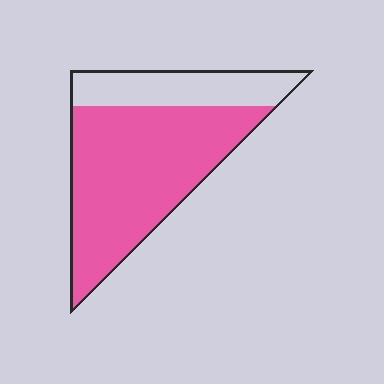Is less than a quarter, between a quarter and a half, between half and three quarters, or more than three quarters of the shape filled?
Between half and three quarters.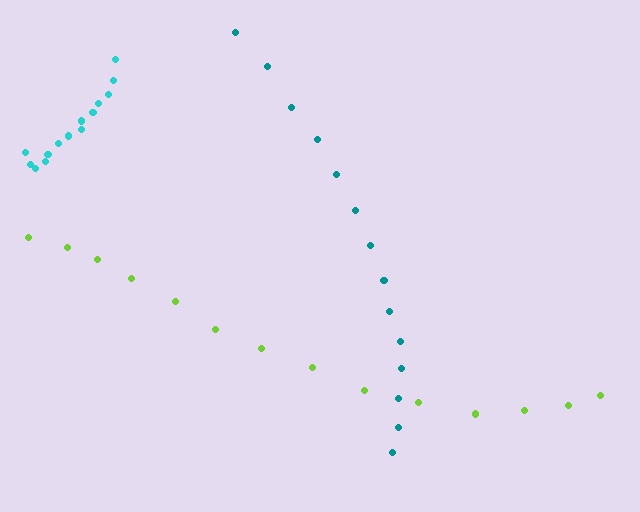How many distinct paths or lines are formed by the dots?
There are 3 distinct paths.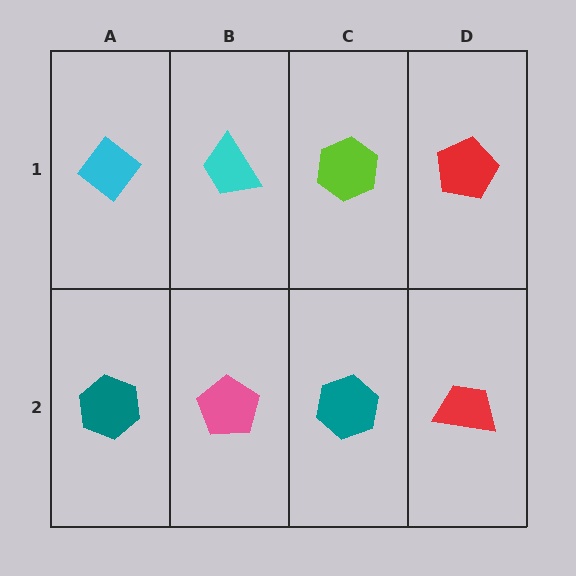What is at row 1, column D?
A red pentagon.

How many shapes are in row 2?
4 shapes.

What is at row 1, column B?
A cyan trapezoid.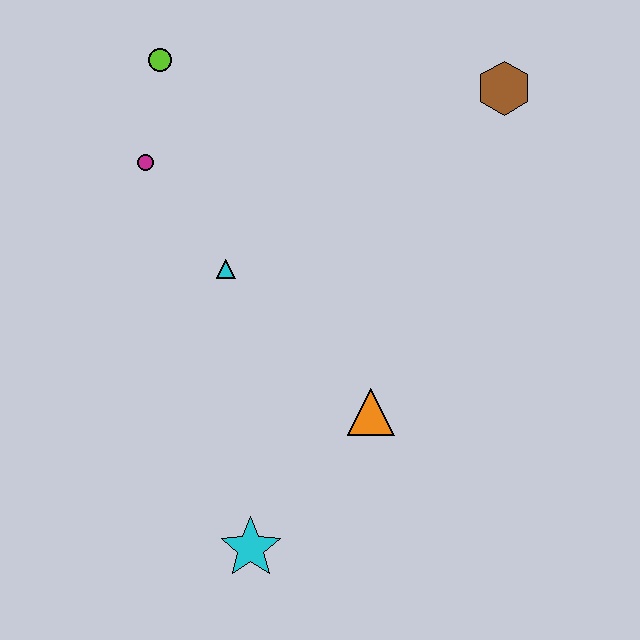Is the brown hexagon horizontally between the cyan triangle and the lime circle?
No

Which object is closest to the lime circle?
The magenta circle is closest to the lime circle.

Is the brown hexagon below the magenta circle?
No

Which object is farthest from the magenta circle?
The cyan star is farthest from the magenta circle.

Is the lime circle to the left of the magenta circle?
No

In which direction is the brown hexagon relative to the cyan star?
The brown hexagon is above the cyan star.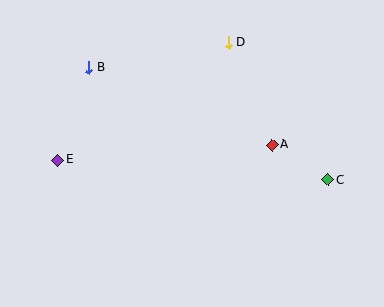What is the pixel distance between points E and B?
The distance between E and B is 98 pixels.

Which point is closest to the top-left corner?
Point B is closest to the top-left corner.